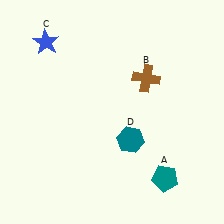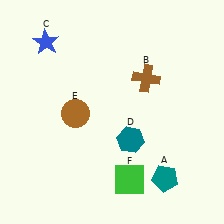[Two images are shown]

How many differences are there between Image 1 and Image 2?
There are 2 differences between the two images.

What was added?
A brown circle (E), a green square (F) were added in Image 2.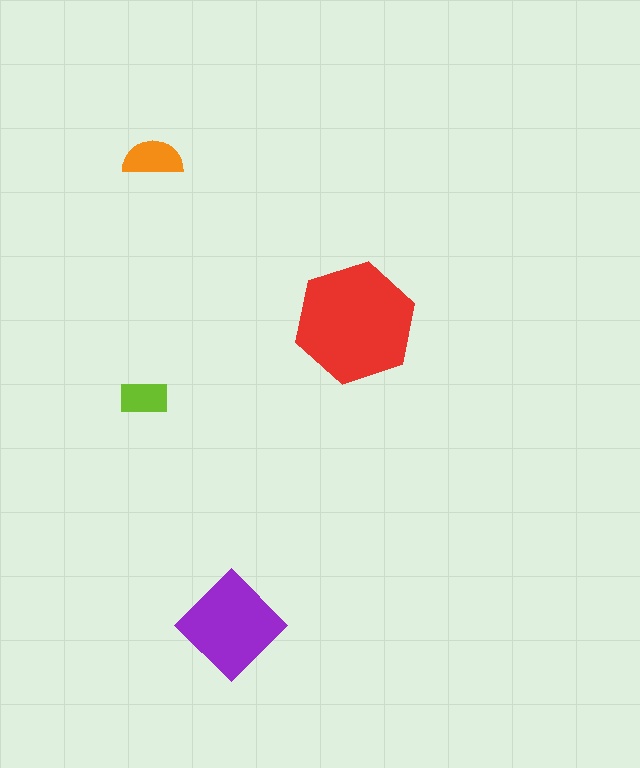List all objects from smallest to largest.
The lime rectangle, the orange semicircle, the purple diamond, the red hexagon.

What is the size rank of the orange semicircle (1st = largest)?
3rd.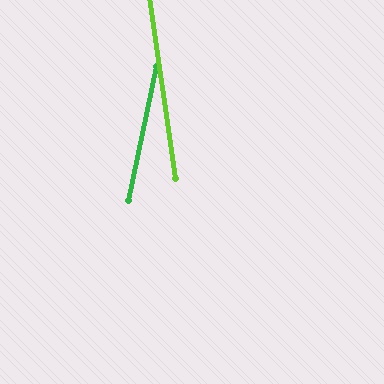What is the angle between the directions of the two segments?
Approximately 20 degrees.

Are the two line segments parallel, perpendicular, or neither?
Neither parallel nor perpendicular — they differ by about 20°.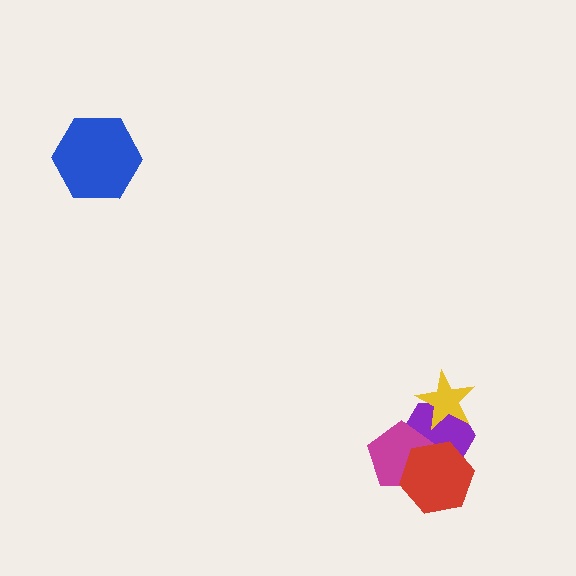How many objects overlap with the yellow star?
1 object overlaps with the yellow star.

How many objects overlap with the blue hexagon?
0 objects overlap with the blue hexagon.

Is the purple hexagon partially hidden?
Yes, it is partially covered by another shape.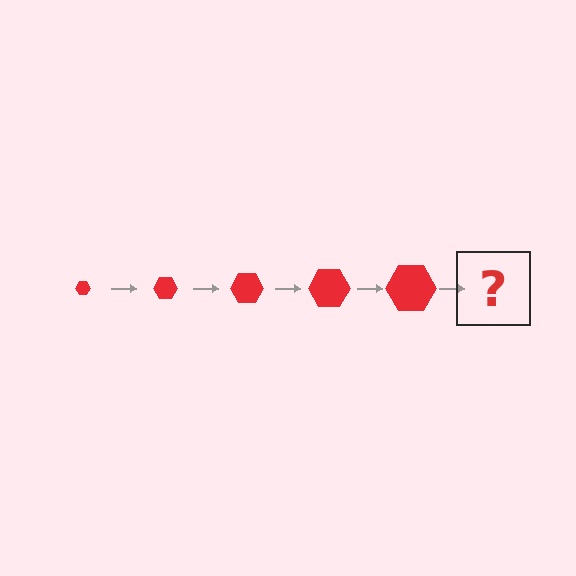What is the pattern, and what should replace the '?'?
The pattern is that the hexagon gets progressively larger each step. The '?' should be a red hexagon, larger than the previous one.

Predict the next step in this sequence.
The next step is a red hexagon, larger than the previous one.